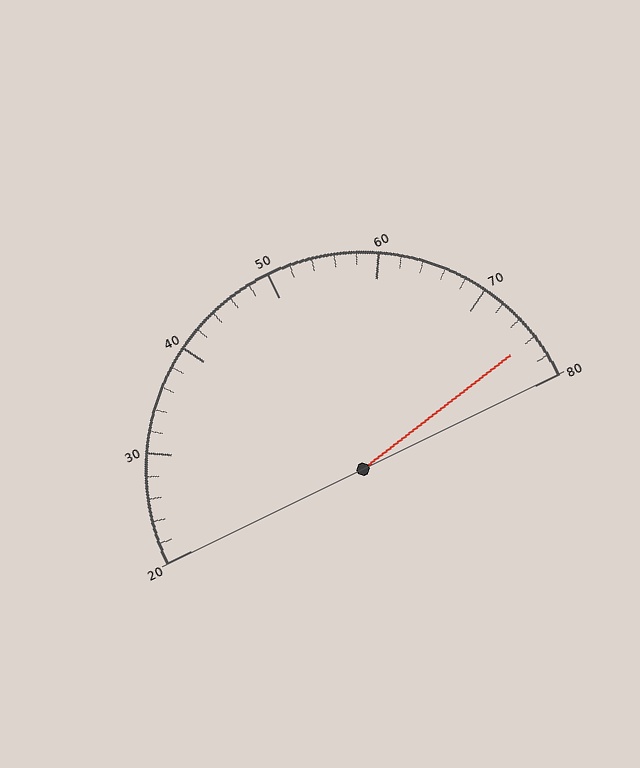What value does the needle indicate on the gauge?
The needle indicates approximately 76.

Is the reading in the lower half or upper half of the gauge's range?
The reading is in the upper half of the range (20 to 80).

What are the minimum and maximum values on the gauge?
The gauge ranges from 20 to 80.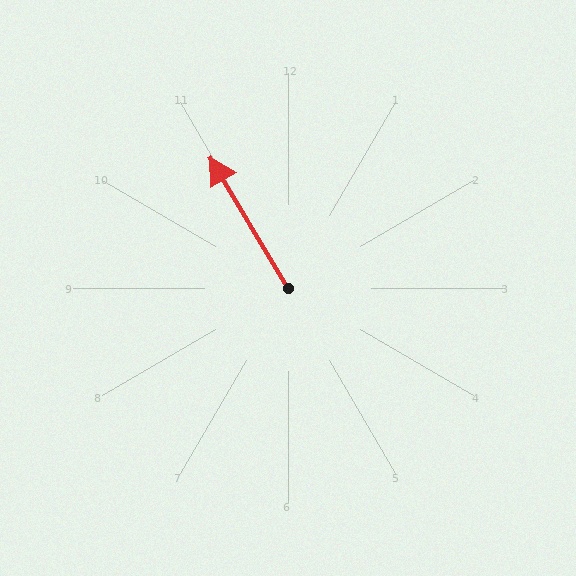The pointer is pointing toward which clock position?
Roughly 11 o'clock.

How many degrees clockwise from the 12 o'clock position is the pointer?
Approximately 329 degrees.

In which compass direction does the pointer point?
Northwest.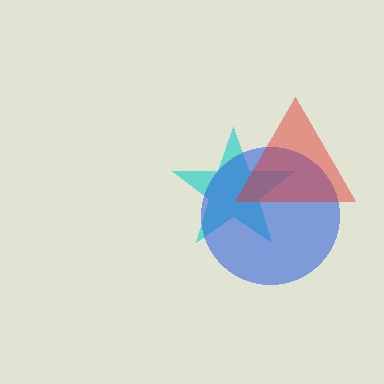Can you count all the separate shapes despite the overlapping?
Yes, there are 3 separate shapes.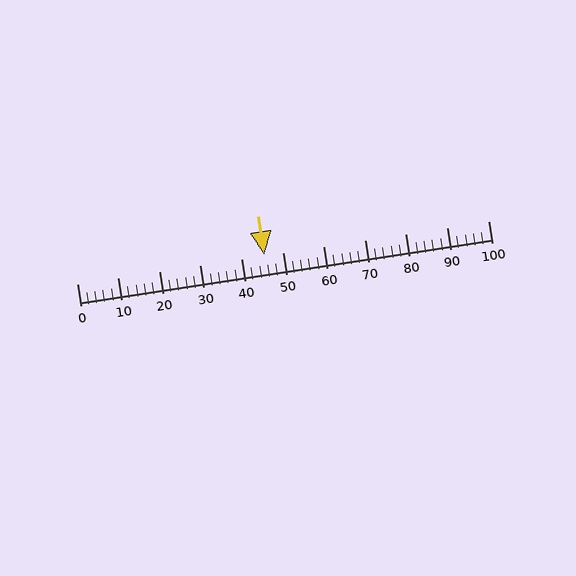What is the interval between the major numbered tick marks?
The major tick marks are spaced 10 units apart.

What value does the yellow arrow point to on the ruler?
The yellow arrow points to approximately 46.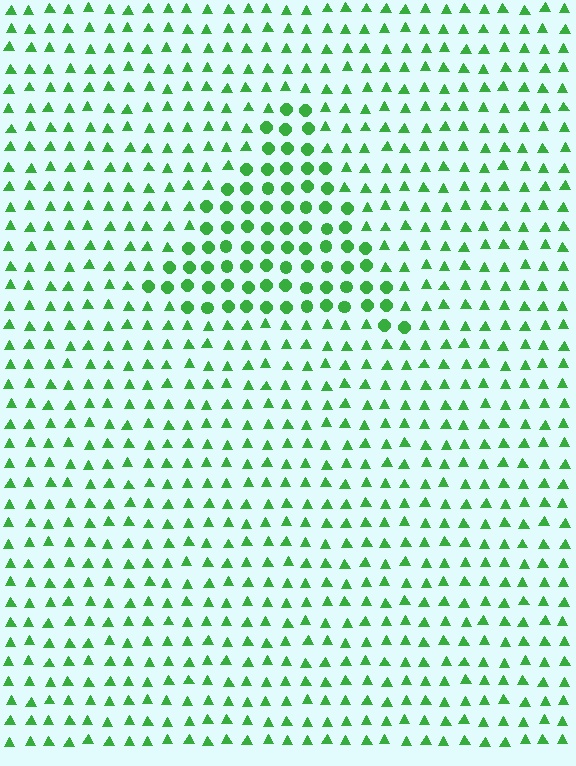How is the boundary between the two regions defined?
The boundary is defined by a change in element shape: circles inside vs. triangles outside. All elements share the same color and spacing.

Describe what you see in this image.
The image is filled with small green elements arranged in a uniform grid. A triangle-shaped region contains circles, while the surrounding area contains triangles. The boundary is defined purely by the change in element shape.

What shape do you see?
I see a triangle.